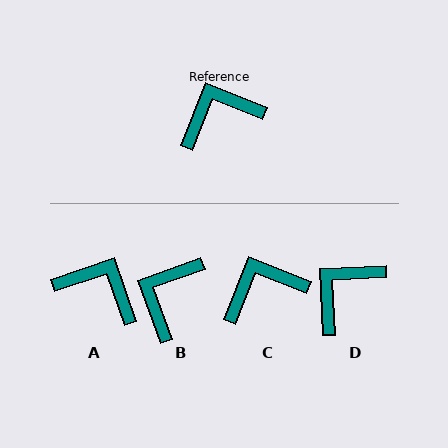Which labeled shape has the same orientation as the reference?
C.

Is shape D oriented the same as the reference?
No, it is off by about 25 degrees.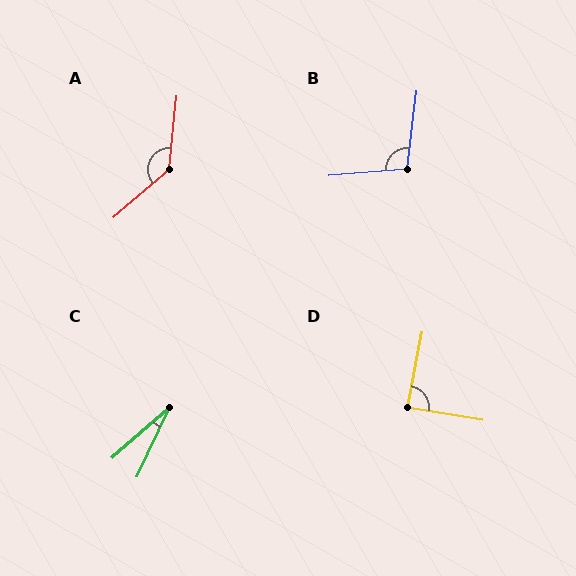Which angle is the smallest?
C, at approximately 23 degrees.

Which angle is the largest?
A, at approximately 136 degrees.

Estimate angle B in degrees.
Approximately 102 degrees.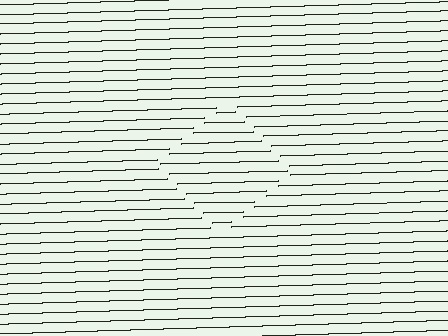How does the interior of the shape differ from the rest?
The interior of the shape contains the same grating, shifted by half a period — the contour is defined by the phase discontinuity where line-ends from the inner and outer gratings abut.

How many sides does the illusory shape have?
4 sides — the line-ends trace a square.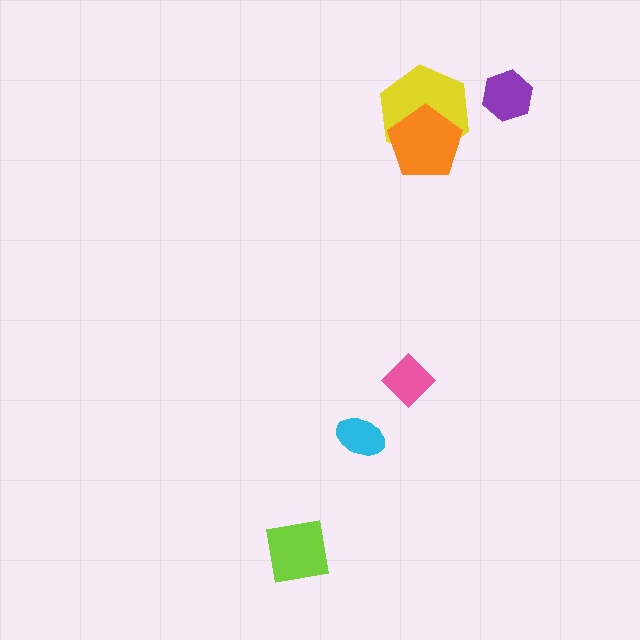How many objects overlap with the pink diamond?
0 objects overlap with the pink diamond.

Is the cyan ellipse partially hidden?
No, no other shape covers it.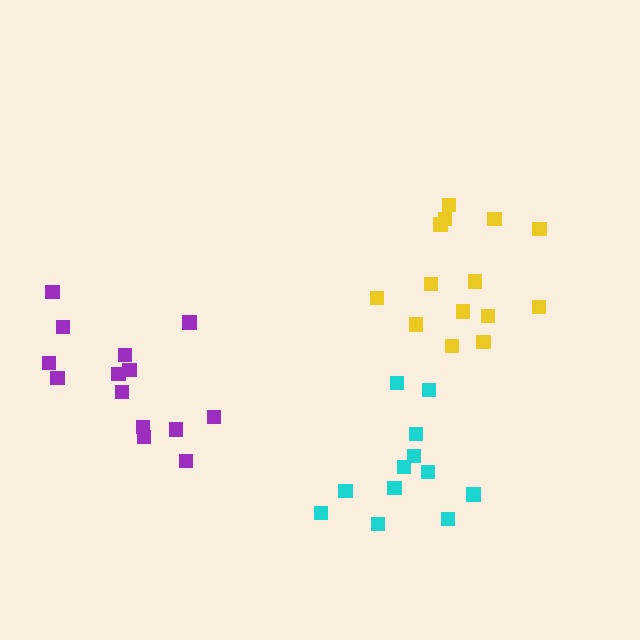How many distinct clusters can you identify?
There are 3 distinct clusters.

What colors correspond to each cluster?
The clusters are colored: yellow, purple, cyan.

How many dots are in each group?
Group 1: 14 dots, Group 2: 14 dots, Group 3: 12 dots (40 total).